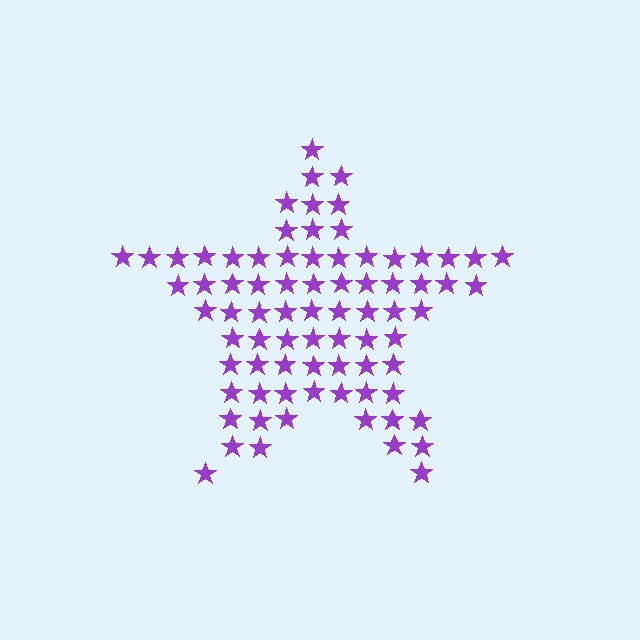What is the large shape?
The large shape is a star.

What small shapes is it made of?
It is made of small stars.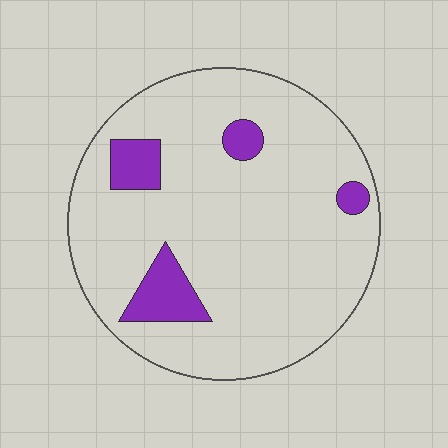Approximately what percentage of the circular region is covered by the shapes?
Approximately 10%.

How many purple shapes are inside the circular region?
4.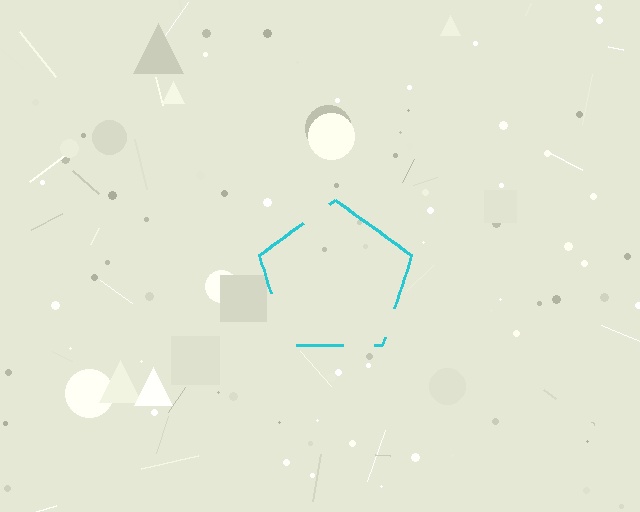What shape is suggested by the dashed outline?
The dashed outline suggests a pentagon.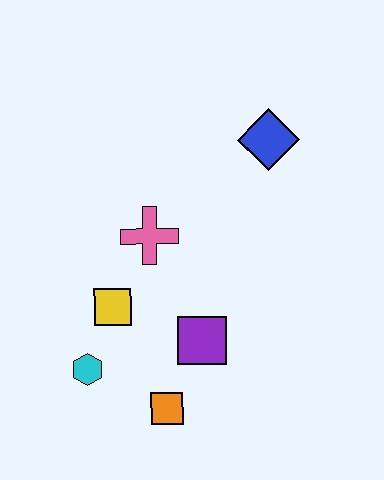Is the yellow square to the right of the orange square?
No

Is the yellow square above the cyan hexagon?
Yes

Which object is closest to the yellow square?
The cyan hexagon is closest to the yellow square.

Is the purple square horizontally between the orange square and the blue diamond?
Yes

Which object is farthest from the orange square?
The blue diamond is farthest from the orange square.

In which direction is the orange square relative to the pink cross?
The orange square is below the pink cross.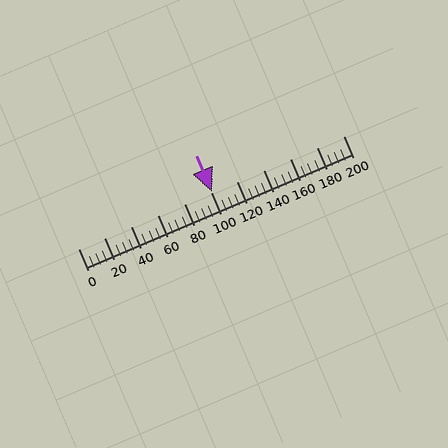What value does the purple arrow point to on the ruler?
The purple arrow points to approximately 101.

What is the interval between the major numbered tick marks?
The major tick marks are spaced 20 units apart.